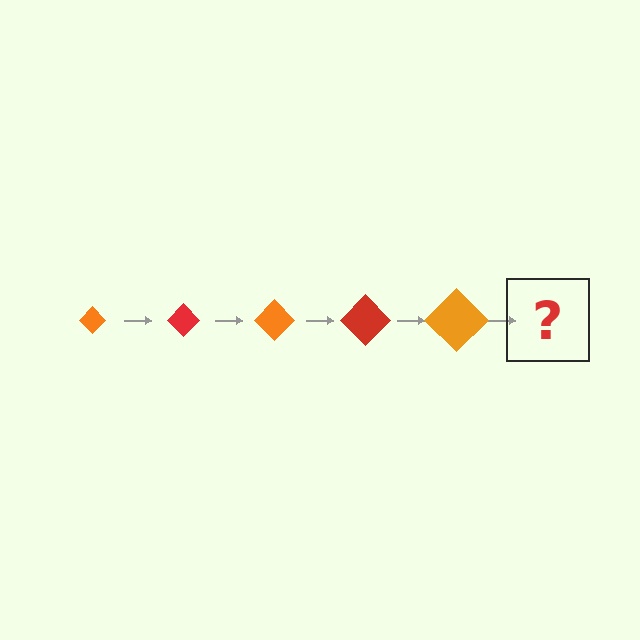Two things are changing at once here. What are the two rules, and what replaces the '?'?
The two rules are that the diamond grows larger each step and the color cycles through orange and red. The '?' should be a red diamond, larger than the previous one.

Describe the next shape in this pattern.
It should be a red diamond, larger than the previous one.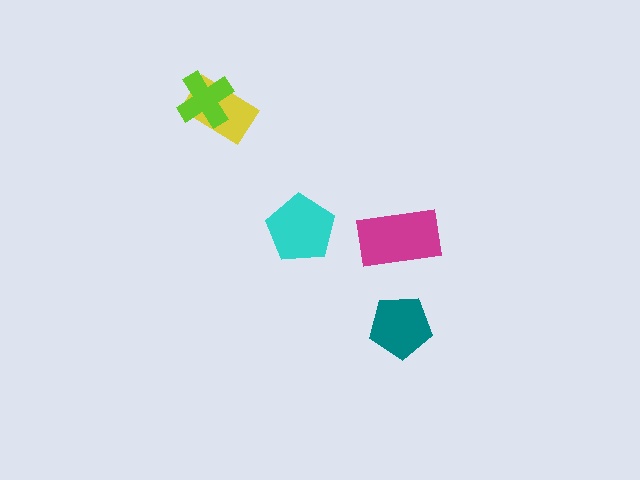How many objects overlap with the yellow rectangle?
1 object overlaps with the yellow rectangle.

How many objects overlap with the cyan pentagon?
0 objects overlap with the cyan pentagon.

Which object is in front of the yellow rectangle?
The lime cross is in front of the yellow rectangle.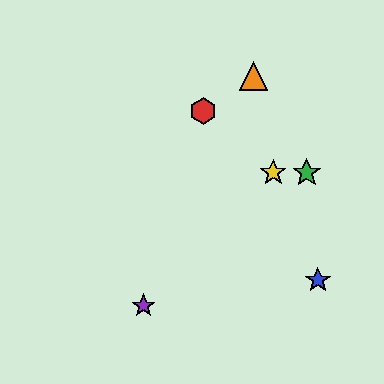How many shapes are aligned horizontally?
2 shapes (the green star, the yellow star) are aligned horizontally.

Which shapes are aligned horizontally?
The green star, the yellow star are aligned horizontally.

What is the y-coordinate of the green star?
The green star is at y≈173.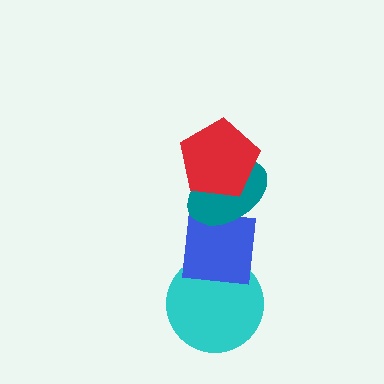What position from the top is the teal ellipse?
The teal ellipse is 2nd from the top.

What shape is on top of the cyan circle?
The blue square is on top of the cyan circle.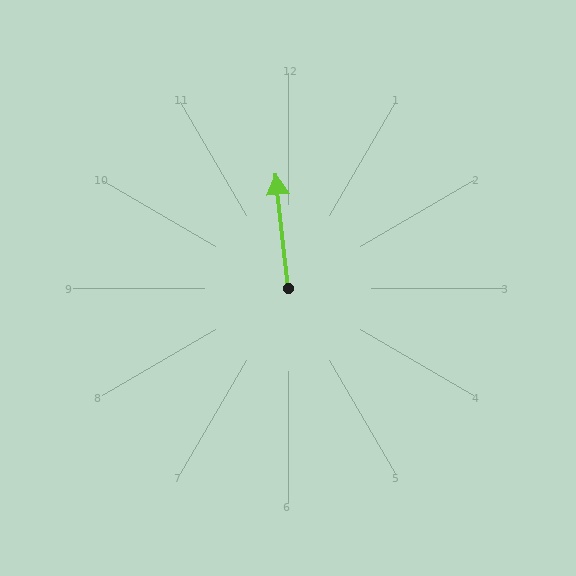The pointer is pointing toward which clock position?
Roughly 12 o'clock.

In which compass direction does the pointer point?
North.